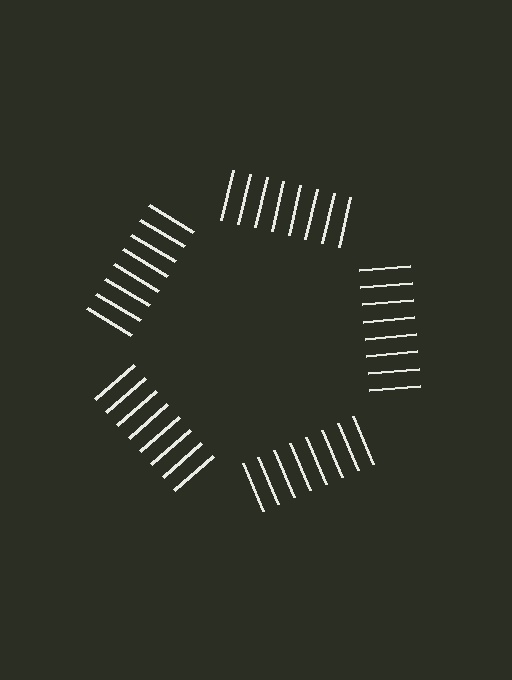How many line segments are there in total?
40 — 8 along each of the 5 edges.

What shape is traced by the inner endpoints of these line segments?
An illusory pentagon — the line segments terminate on its edges but no continuous stroke is drawn.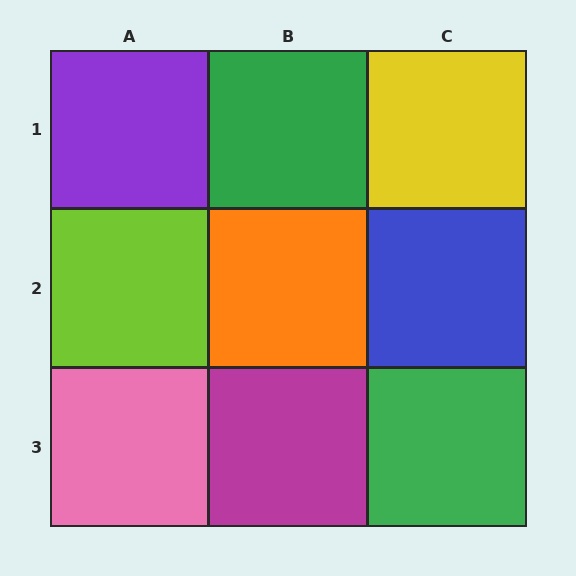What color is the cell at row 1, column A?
Purple.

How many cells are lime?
1 cell is lime.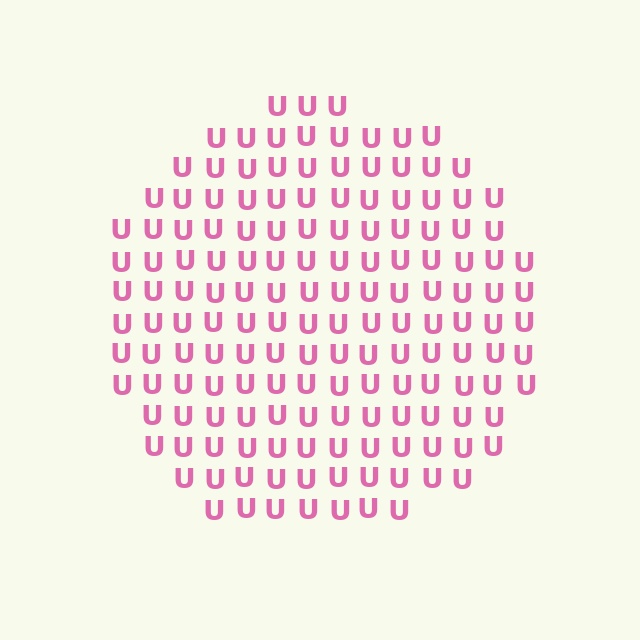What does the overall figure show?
The overall figure shows a circle.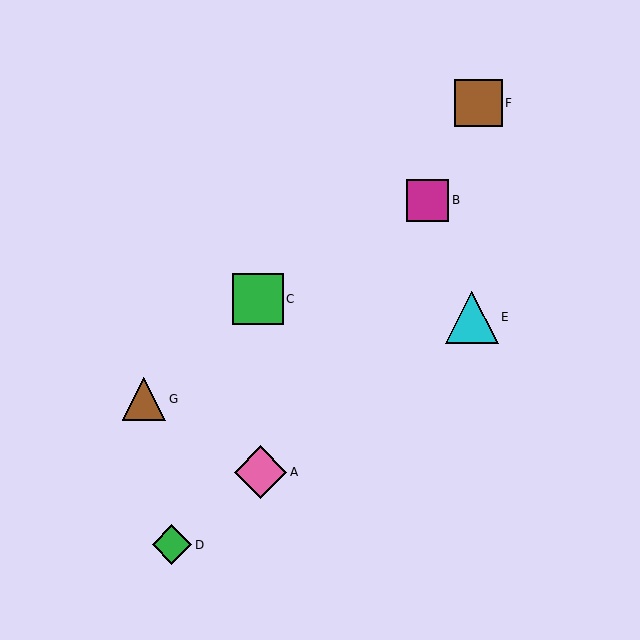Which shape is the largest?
The cyan triangle (labeled E) is the largest.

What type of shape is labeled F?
Shape F is a brown square.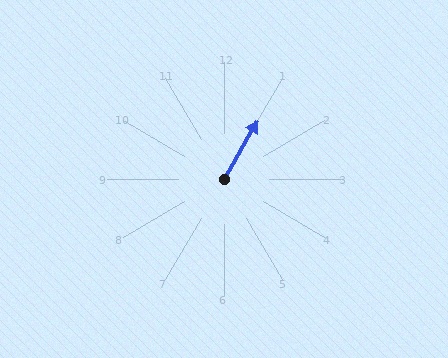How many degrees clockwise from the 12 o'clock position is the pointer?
Approximately 30 degrees.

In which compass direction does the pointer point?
Northeast.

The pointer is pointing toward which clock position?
Roughly 1 o'clock.